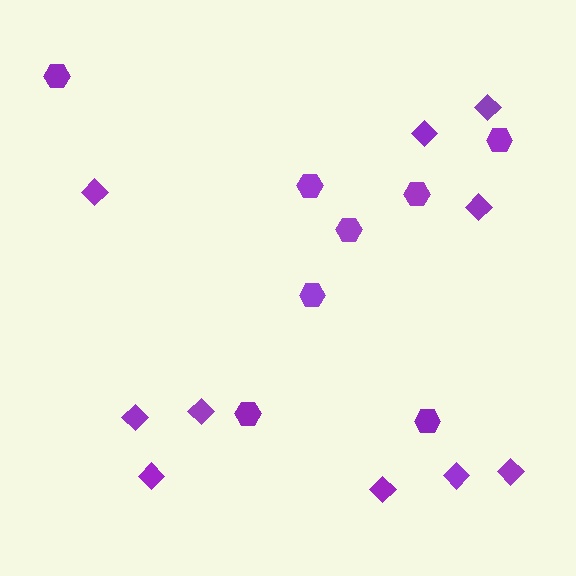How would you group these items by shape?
There are 2 groups: one group of hexagons (8) and one group of diamonds (10).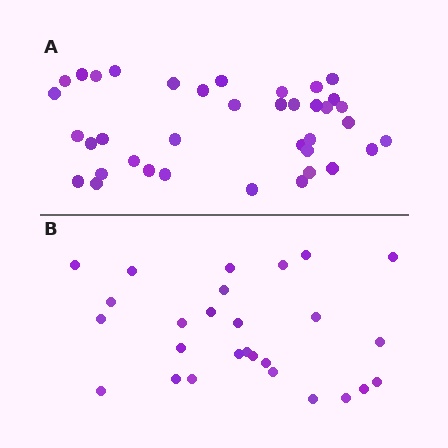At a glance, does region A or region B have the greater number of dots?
Region A (the top region) has more dots.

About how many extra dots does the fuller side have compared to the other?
Region A has roughly 12 or so more dots than region B.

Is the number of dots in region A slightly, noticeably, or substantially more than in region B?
Region A has noticeably more, but not dramatically so. The ratio is roughly 1.4 to 1.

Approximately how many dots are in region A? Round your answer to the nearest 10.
About 40 dots. (The exact count is 38, which rounds to 40.)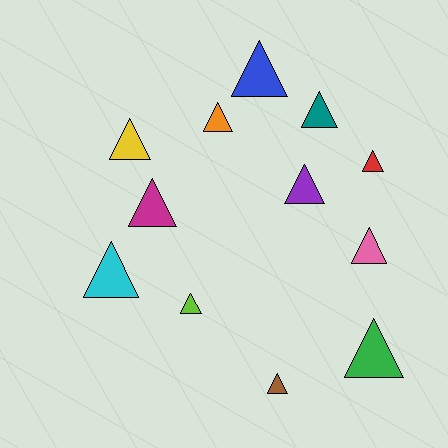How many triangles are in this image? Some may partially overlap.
There are 12 triangles.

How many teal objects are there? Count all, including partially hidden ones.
There is 1 teal object.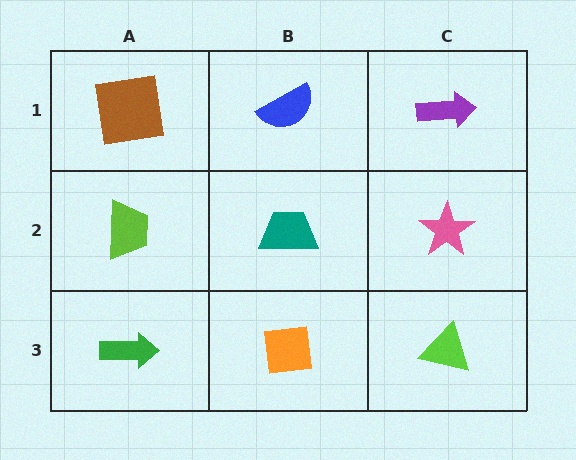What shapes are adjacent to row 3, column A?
A lime trapezoid (row 2, column A), an orange square (row 3, column B).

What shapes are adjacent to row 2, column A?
A brown square (row 1, column A), a green arrow (row 3, column A), a teal trapezoid (row 2, column B).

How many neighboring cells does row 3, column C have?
2.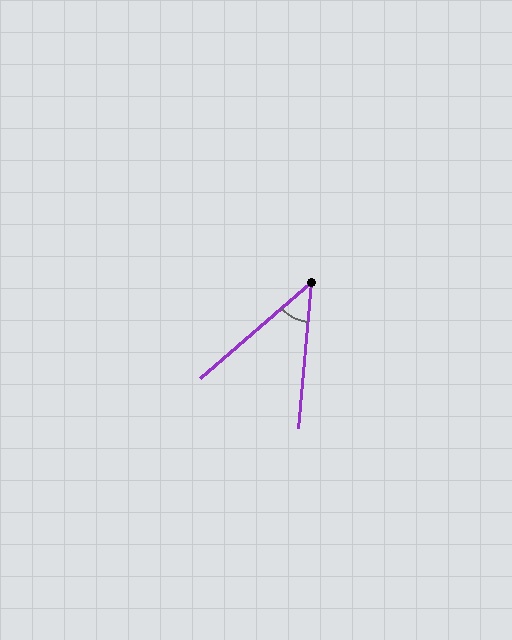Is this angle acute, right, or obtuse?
It is acute.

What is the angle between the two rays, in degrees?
Approximately 44 degrees.